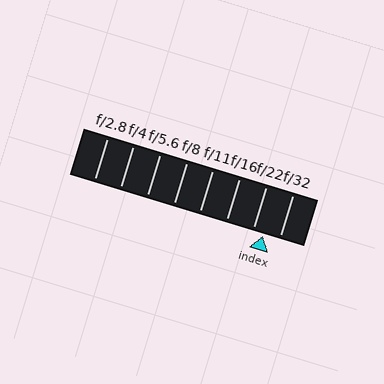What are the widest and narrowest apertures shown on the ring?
The widest aperture shown is f/2.8 and the narrowest is f/32.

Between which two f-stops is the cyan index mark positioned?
The index mark is between f/22 and f/32.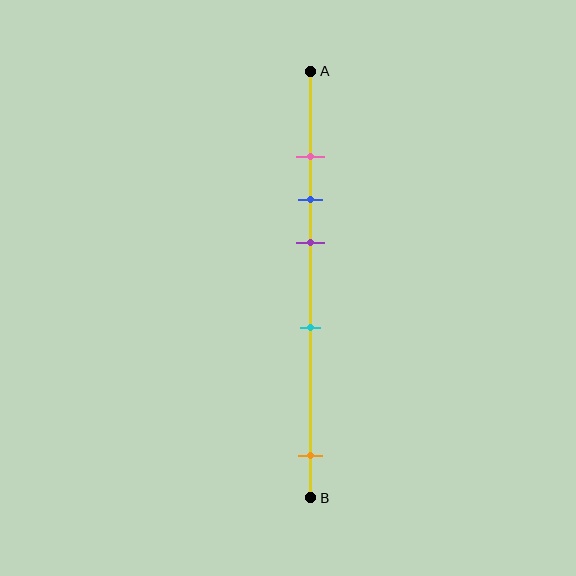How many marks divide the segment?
There are 5 marks dividing the segment.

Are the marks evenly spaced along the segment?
No, the marks are not evenly spaced.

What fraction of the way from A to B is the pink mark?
The pink mark is approximately 20% (0.2) of the way from A to B.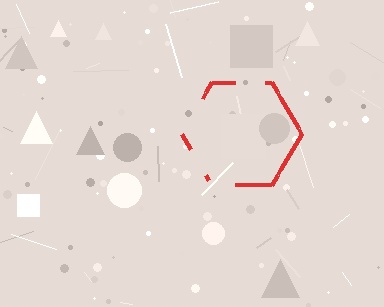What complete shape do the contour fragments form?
The contour fragments form a hexagon.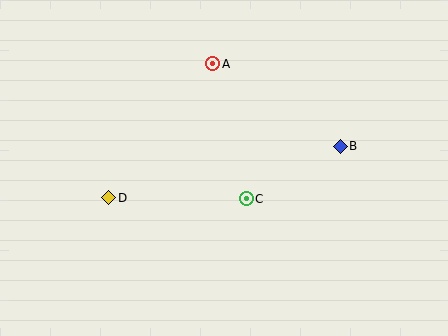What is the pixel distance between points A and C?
The distance between A and C is 139 pixels.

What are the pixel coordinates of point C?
Point C is at (246, 199).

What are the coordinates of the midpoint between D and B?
The midpoint between D and B is at (225, 172).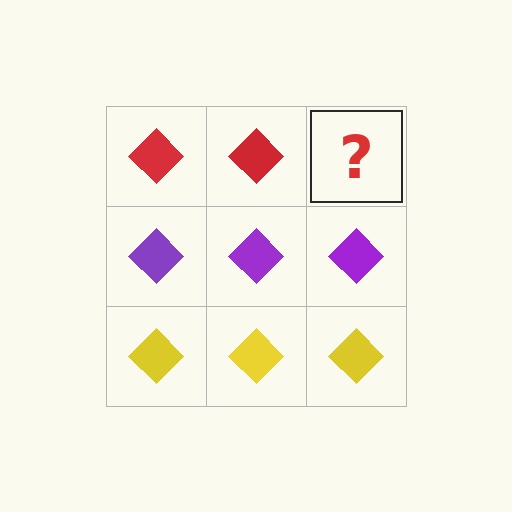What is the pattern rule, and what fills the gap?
The rule is that each row has a consistent color. The gap should be filled with a red diamond.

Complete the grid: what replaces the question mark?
The question mark should be replaced with a red diamond.